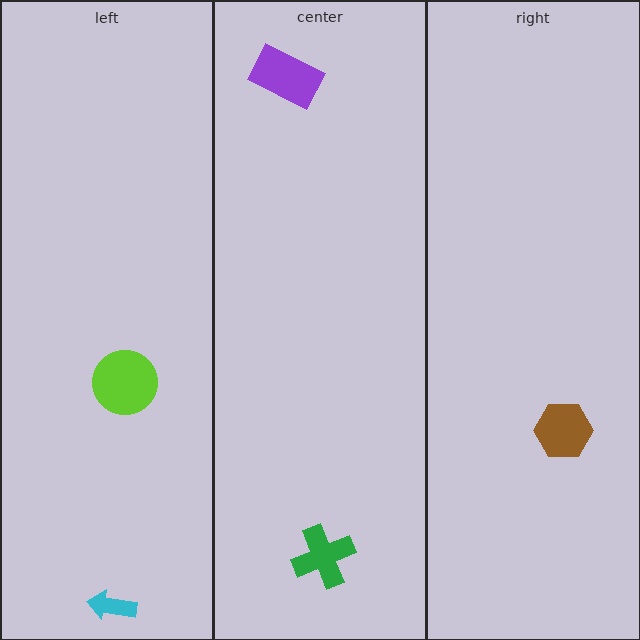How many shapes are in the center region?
2.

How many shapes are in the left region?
2.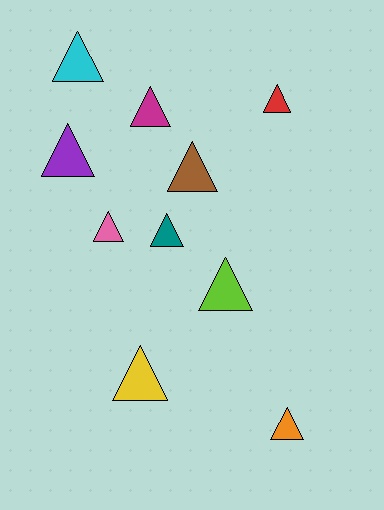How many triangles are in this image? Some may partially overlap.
There are 10 triangles.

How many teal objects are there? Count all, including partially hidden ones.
There is 1 teal object.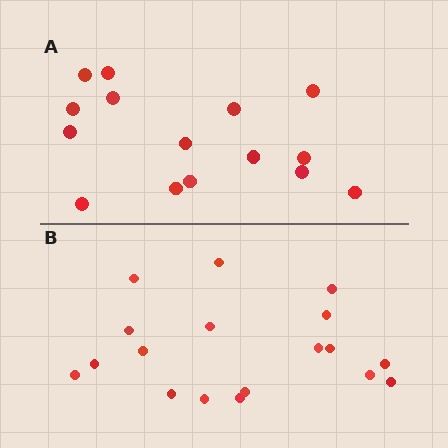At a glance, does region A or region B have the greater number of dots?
Region B (the bottom region) has more dots.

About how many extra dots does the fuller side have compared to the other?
Region B has just a few more — roughly 2 or 3 more dots than region A.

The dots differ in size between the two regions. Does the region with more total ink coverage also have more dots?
No. Region A has more total ink coverage because its dots are larger, but region B actually contains more individual dots. Total area can be misleading — the number of items is what matters here.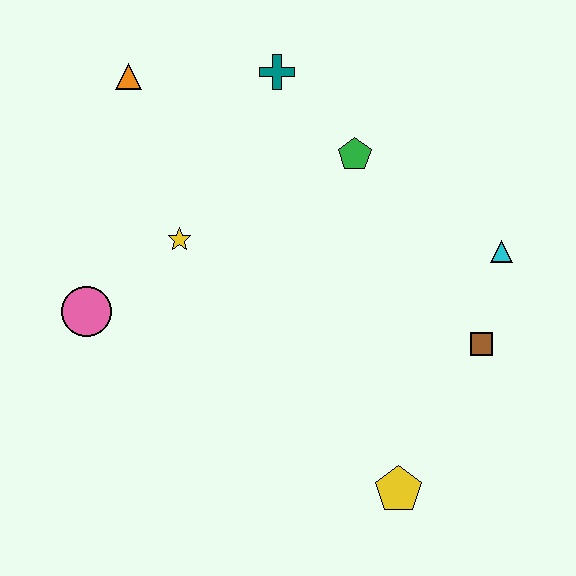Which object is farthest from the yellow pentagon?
The orange triangle is farthest from the yellow pentagon.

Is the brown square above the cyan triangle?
No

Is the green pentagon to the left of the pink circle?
No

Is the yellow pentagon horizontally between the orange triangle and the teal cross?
No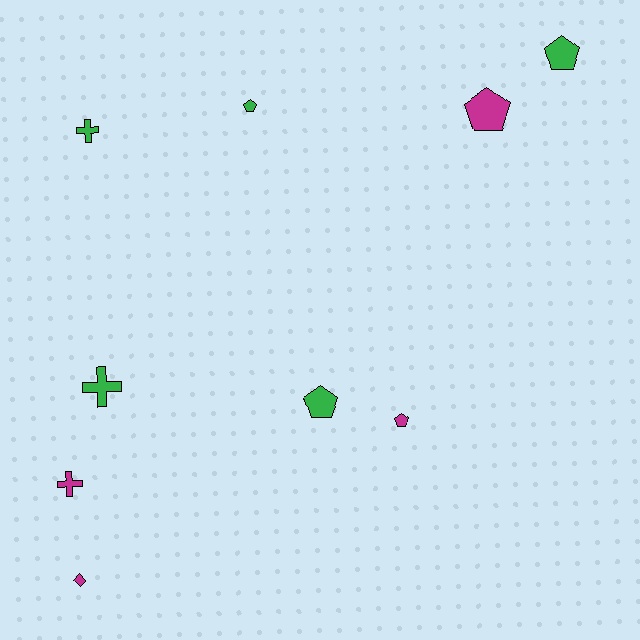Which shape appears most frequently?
Pentagon, with 5 objects.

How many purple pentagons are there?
There are no purple pentagons.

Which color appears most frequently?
Green, with 5 objects.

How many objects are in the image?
There are 9 objects.